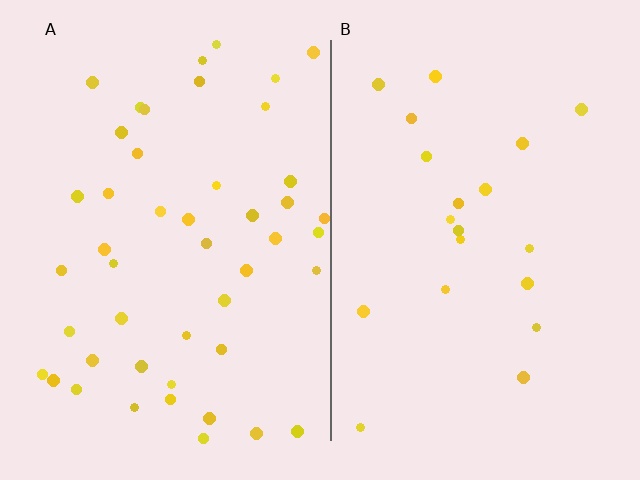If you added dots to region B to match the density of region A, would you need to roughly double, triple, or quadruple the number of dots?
Approximately double.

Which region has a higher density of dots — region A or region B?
A (the left).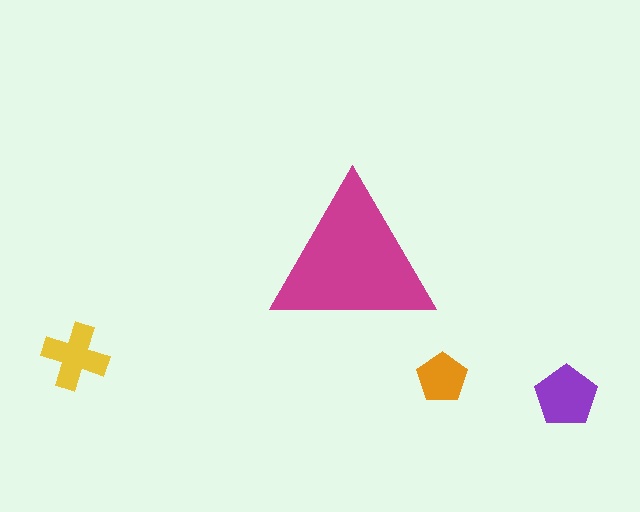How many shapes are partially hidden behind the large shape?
0 shapes are partially hidden.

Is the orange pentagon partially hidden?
No, the orange pentagon is fully visible.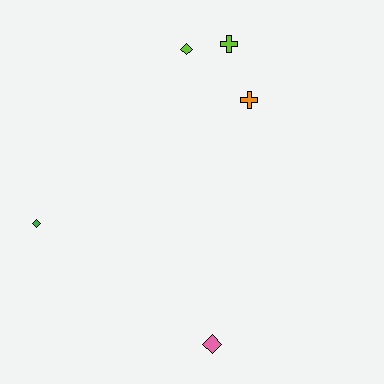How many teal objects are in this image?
There are no teal objects.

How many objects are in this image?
There are 5 objects.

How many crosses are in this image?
There are 2 crosses.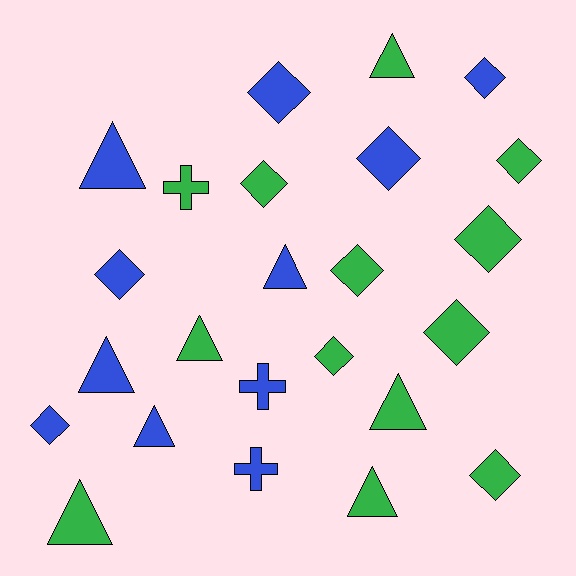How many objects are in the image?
There are 24 objects.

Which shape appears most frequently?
Diamond, with 12 objects.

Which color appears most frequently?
Green, with 13 objects.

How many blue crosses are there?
There are 2 blue crosses.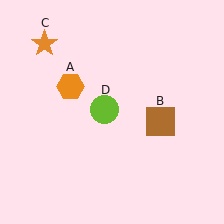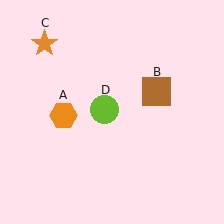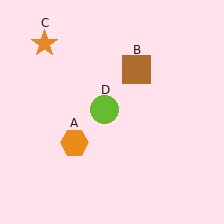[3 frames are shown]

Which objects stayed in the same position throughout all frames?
Orange star (object C) and lime circle (object D) remained stationary.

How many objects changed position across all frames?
2 objects changed position: orange hexagon (object A), brown square (object B).